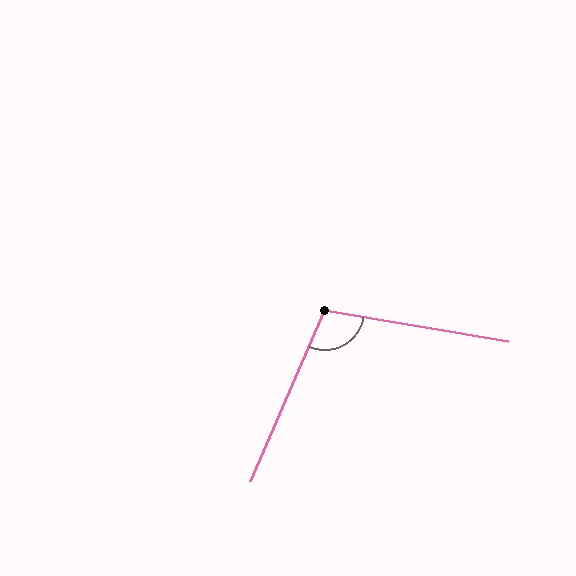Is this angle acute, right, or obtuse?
It is obtuse.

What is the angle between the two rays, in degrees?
Approximately 104 degrees.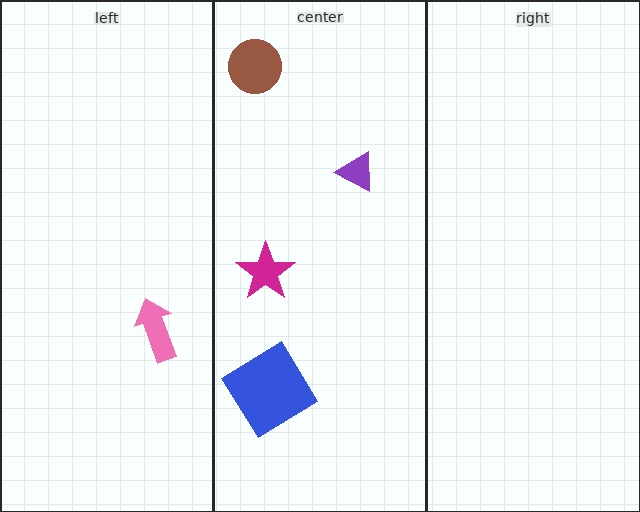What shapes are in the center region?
The brown circle, the blue diamond, the magenta star, the purple triangle.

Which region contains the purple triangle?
The center region.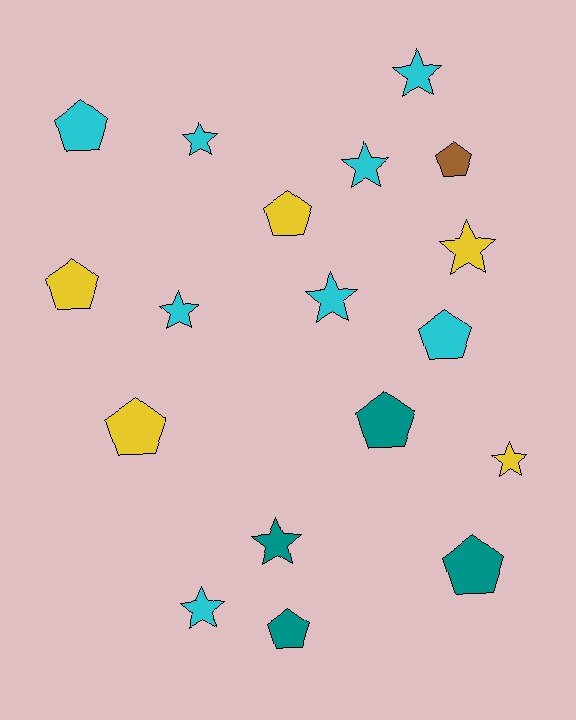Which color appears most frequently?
Cyan, with 8 objects.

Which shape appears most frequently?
Star, with 9 objects.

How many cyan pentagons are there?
There are 2 cyan pentagons.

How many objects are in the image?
There are 18 objects.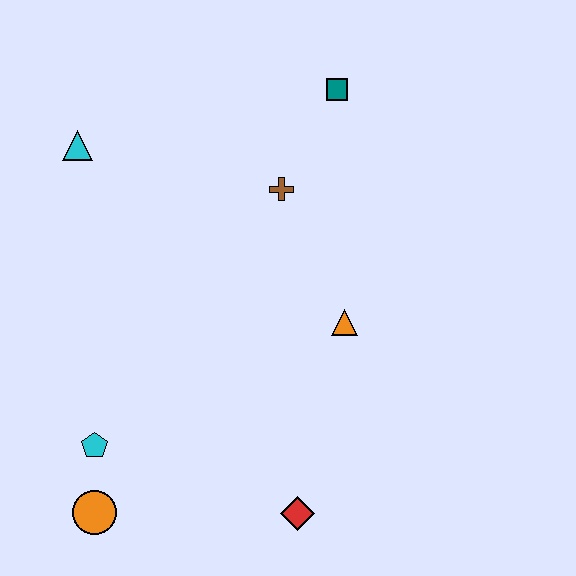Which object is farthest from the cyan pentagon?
The teal square is farthest from the cyan pentagon.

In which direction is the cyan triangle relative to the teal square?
The cyan triangle is to the left of the teal square.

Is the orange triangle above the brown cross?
No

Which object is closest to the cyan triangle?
The brown cross is closest to the cyan triangle.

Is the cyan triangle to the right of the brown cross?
No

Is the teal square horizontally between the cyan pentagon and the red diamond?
No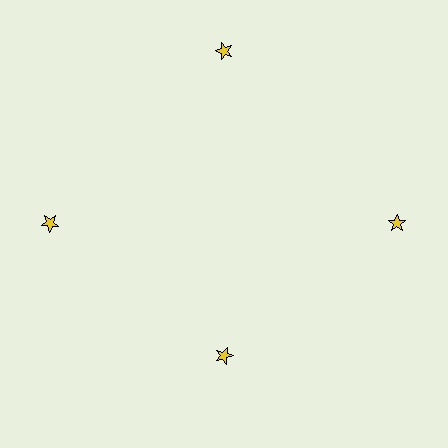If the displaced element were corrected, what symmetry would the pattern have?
It would have 4-fold rotational symmetry — the pattern would map onto itself every 90 degrees.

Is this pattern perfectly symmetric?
No. The 4 yellow stars are arranged in a ring, but one element near the 6 o'clock position is pulled inward toward the center, breaking the 4-fold rotational symmetry.